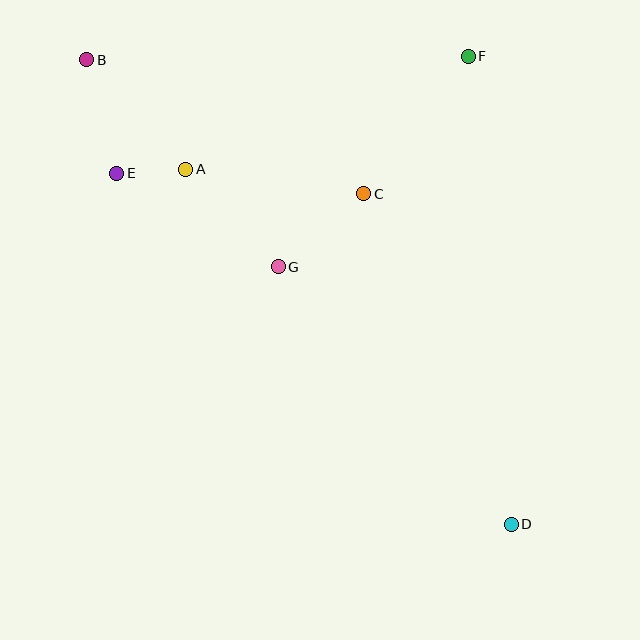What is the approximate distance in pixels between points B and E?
The distance between B and E is approximately 117 pixels.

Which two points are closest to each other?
Points A and E are closest to each other.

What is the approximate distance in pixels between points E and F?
The distance between E and F is approximately 370 pixels.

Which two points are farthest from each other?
Points B and D are farthest from each other.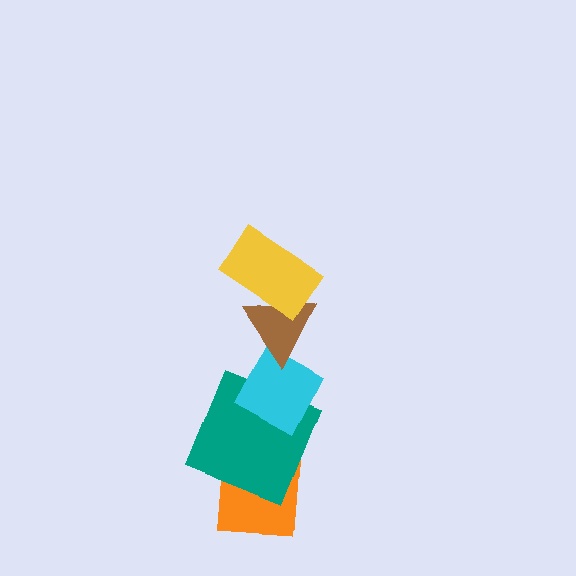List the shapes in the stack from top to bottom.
From top to bottom: the yellow rectangle, the brown triangle, the cyan diamond, the teal square, the orange square.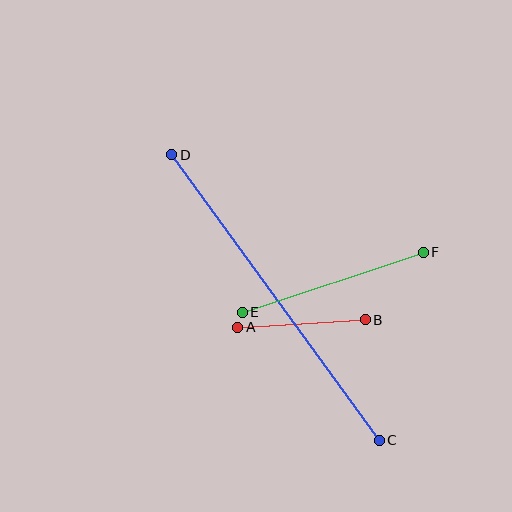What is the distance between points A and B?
The distance is approximately 128 pixels.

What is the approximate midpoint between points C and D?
The midpoint is at approximately (275, 297) pixels.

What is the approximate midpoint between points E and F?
The midpoint is at approximately (333, 282) pixels.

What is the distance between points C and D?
The distance is approximately 353 pixels.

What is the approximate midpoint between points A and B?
The midpoint is at approximately (301, 323) pixels.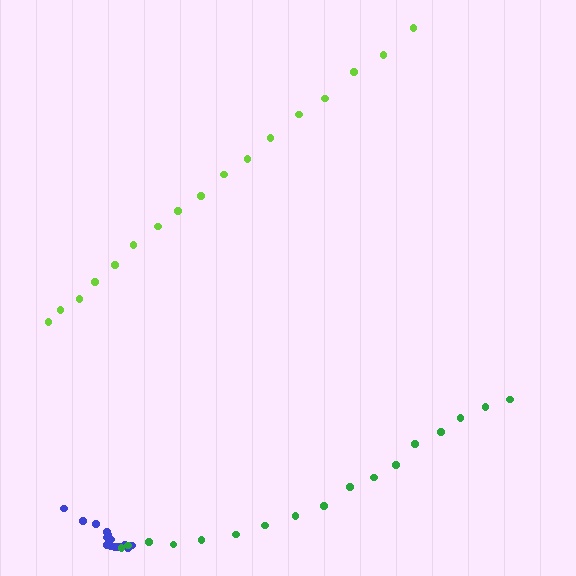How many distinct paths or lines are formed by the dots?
There are 3 distinct paths.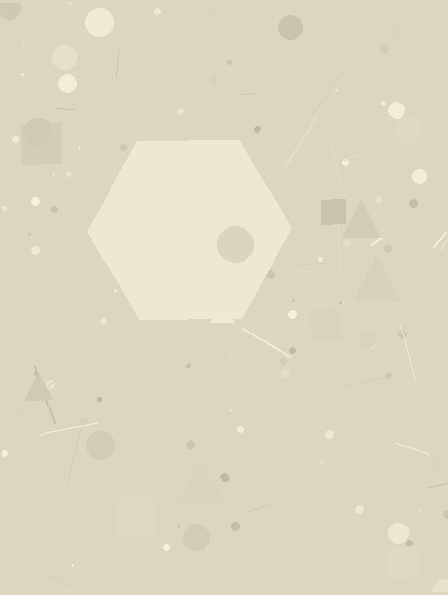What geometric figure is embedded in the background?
A hexagon is embedded in the background.